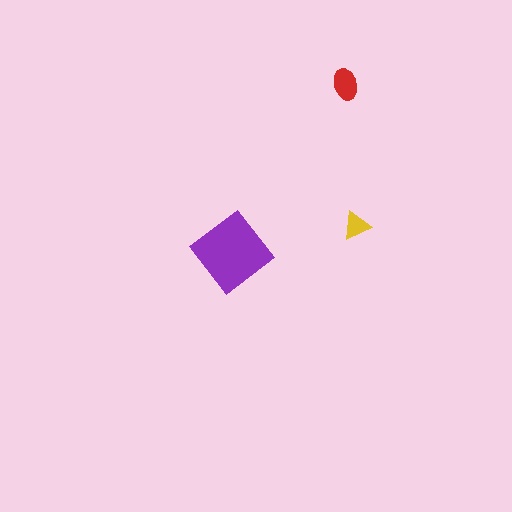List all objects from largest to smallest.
The purple diamond, the red ellipse, the yellow triangle.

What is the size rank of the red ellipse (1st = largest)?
2nd.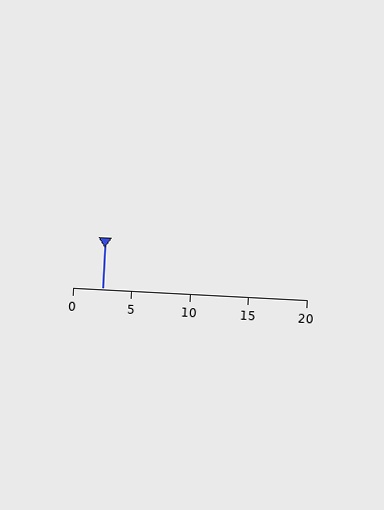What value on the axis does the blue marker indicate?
The marker indicates approximately 2.5.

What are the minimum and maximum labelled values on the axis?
The axis runs from 0 to 20.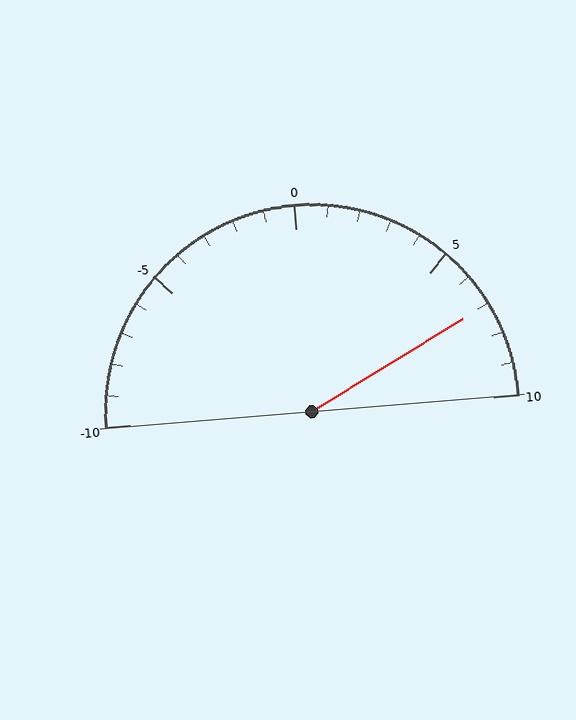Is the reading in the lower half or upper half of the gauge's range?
The reading is in the upper half of the range (-10 to 10).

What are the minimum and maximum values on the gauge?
The gauge ranges from -10 to 10.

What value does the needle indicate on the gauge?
The needle indicates approximately 7.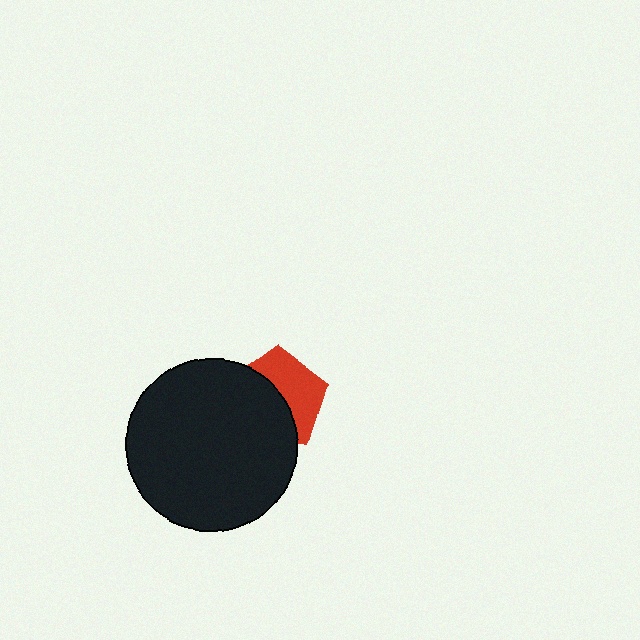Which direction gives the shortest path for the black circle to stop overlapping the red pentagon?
Moving toward the lower-left gives the shortest separation.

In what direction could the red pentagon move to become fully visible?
The red pentagon could move toward the upper-right. That would shift it out from behind the black circle entirely.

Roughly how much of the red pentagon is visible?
About half of it is visible (roughly 46%).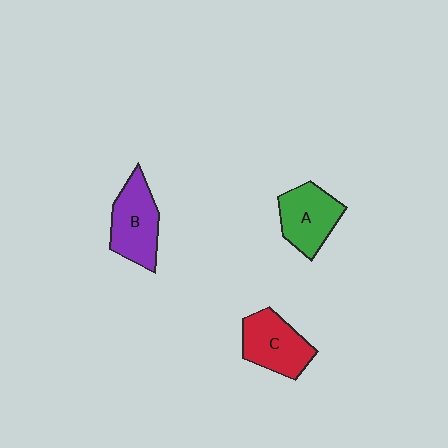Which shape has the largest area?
Shape B (purple).